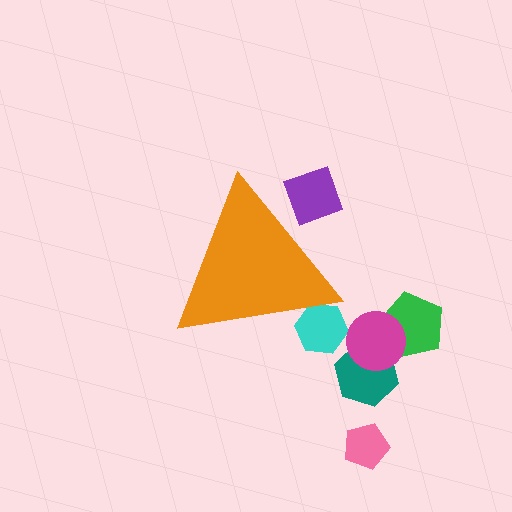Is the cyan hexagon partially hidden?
Yes, the cyan hexagon is partially hidden behind the orange triangle.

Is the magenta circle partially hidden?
No, the magenta circle is fully visible.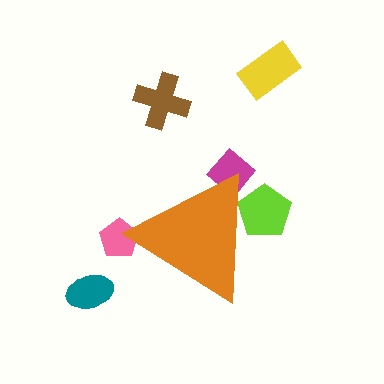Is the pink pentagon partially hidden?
Yes, the pink pentagon is partially hidden behind the orange triangle.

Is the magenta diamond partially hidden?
Yes, the magenta diamond is partially hidden behind the orange triangle.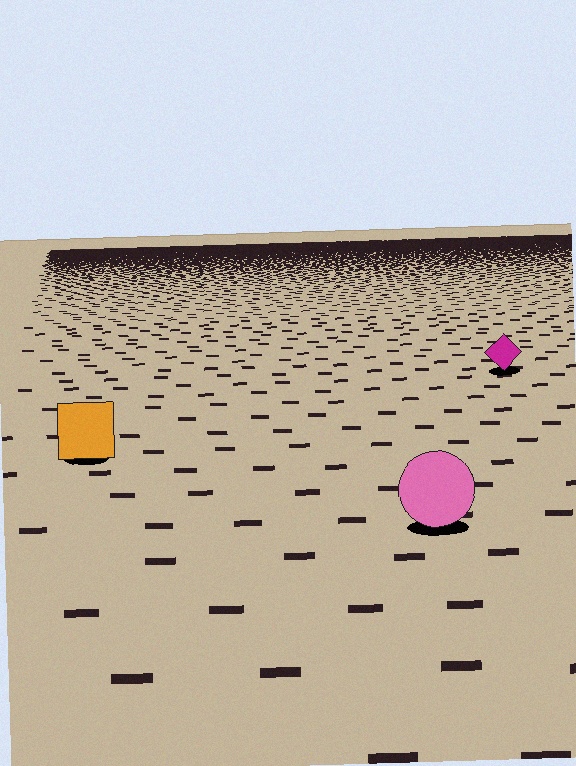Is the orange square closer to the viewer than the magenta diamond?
Yes. The orange square is closer — you can tell from the texture gradient: the ground texture is coarser near it.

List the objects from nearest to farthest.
From nearest to farthest: the pink circle, the orange square, the magenta diamond.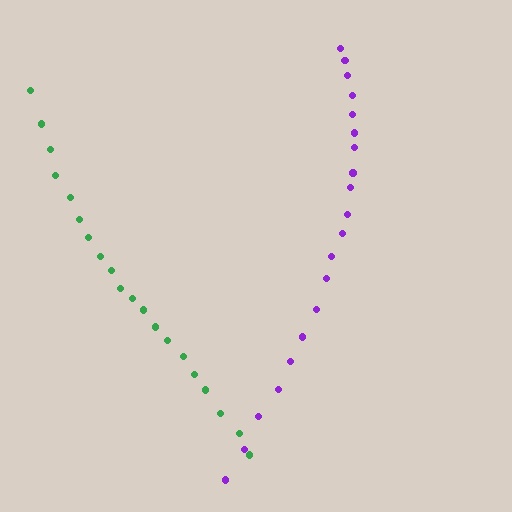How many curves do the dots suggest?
There are 2 distinct paths.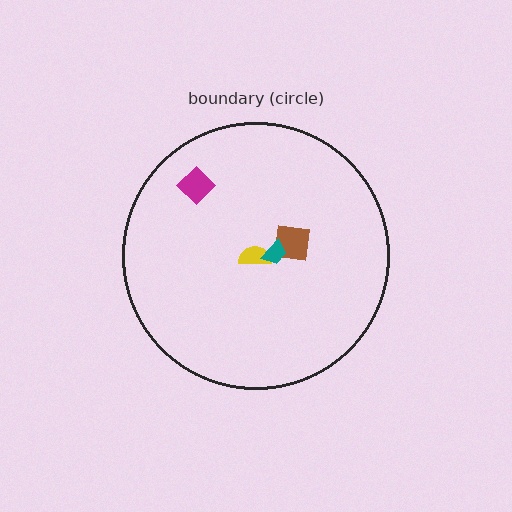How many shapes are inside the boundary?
4 inside, 0 outside.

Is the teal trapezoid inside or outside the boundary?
Inside.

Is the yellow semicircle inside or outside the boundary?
Inside.